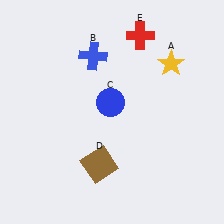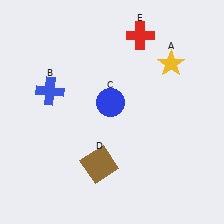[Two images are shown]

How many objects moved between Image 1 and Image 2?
1 object moved between the two images.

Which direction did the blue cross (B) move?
The blue cross (B) moved left.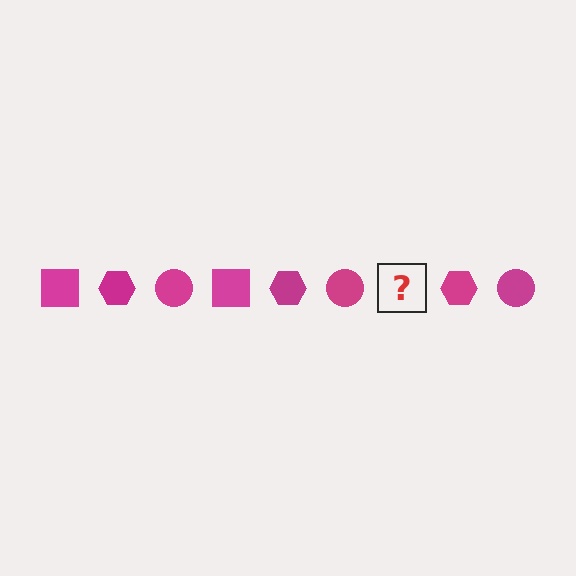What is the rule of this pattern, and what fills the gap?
The rule is that the pattern cycles through square, hexagon, circle shapes in magenta. The gap should be filled with a magenta square.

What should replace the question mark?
The question mark should be replaced with a magenta square.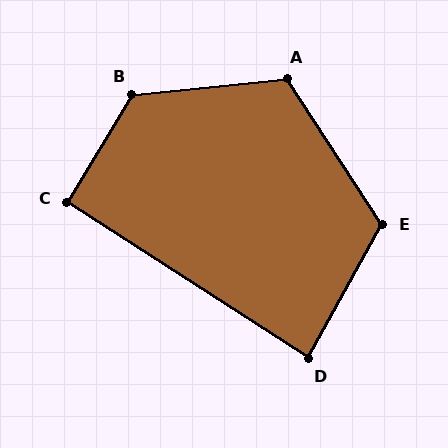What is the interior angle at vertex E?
Approximately 118 degrees (obtuse).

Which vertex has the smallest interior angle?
D, at approximately 86 degrees.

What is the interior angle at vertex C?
Approximately 92 degrees (approximately right).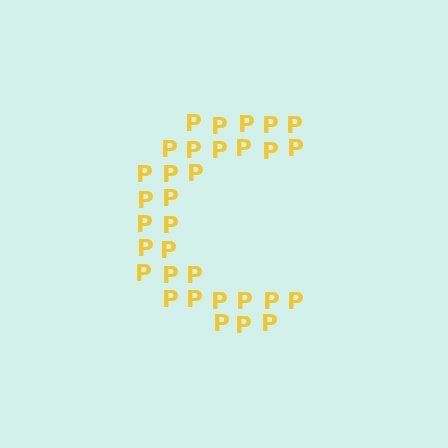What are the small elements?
The small elements are letter P's.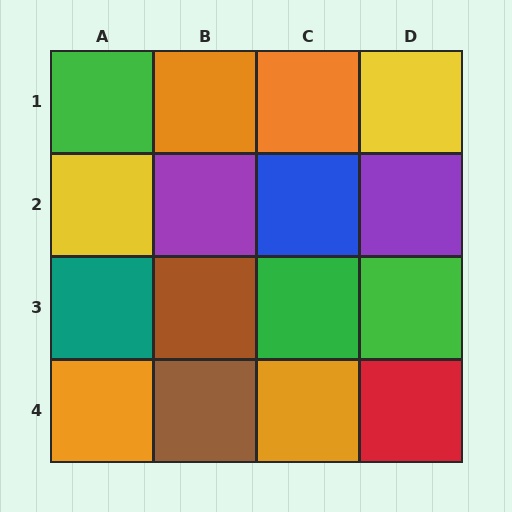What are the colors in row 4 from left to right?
Orange, brown, orange, red.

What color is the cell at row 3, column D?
Green.